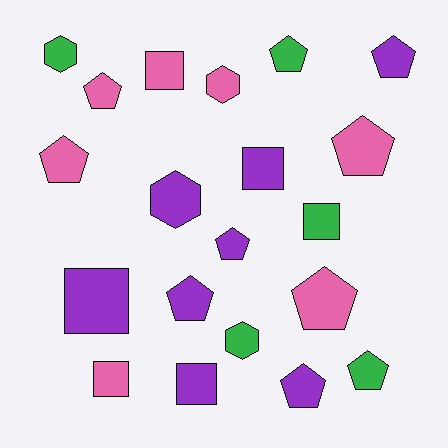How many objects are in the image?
There are 20 objects.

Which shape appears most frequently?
Pentagon, with 10 objects.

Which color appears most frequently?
Purple, with 8 objects.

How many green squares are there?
There is 1 green square.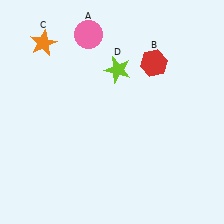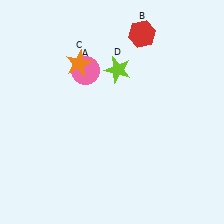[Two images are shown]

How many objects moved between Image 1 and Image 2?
3 objects moved between the two images.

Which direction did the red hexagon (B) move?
The red hexagon (B) moved up.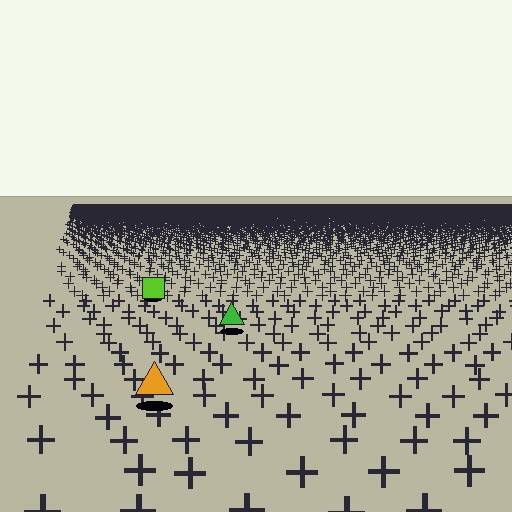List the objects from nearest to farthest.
From nearest to farthest: the orange triangle, the green triangle, the lime square.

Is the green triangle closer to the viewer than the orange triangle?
No. The orange triangle is closer — you can tell from the texture gradient: the ground texture is coarser near it.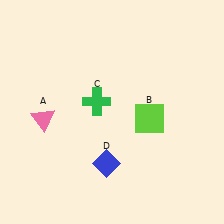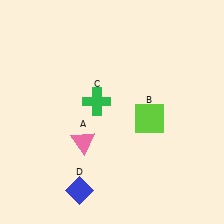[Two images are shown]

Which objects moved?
The objects that moved are: the pink triangle (A), the blue diamond (D).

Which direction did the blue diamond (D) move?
The blue diamond (D) moved left.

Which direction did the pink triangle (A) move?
The pink triangle (A) moved right.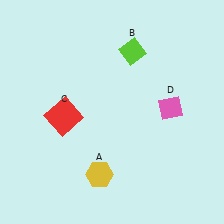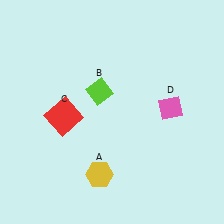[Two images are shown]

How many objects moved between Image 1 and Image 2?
1 object moved between the two images.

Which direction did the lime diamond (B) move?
The lime diamond (B) moved down.